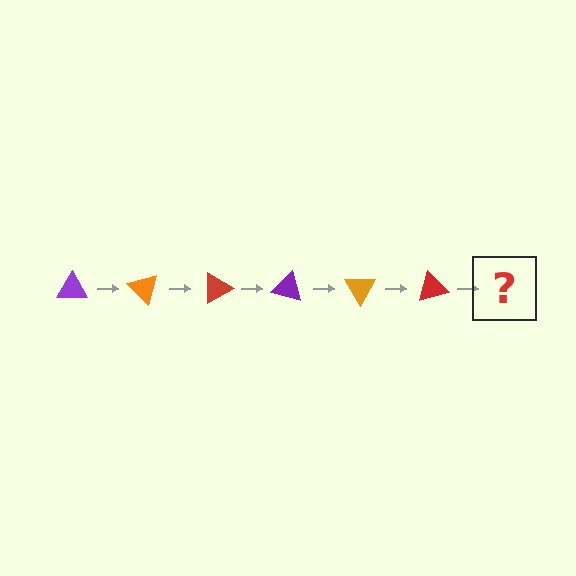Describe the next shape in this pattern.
It should be a purple triangle, rotated 270 degrees from the start.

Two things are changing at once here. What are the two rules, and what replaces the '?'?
The two rules are that it rotates 45 degrees each step and the color cycles through purple, orange, and red. The '?' should be a purple triangle, rotated 270 degrees from the start.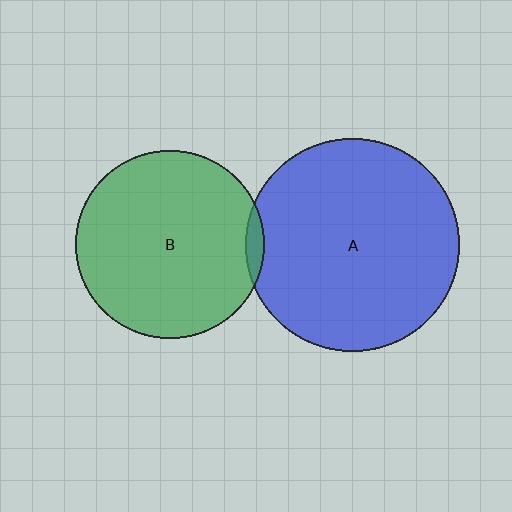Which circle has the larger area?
Circle A (blue).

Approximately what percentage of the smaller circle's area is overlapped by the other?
Approximately 5%.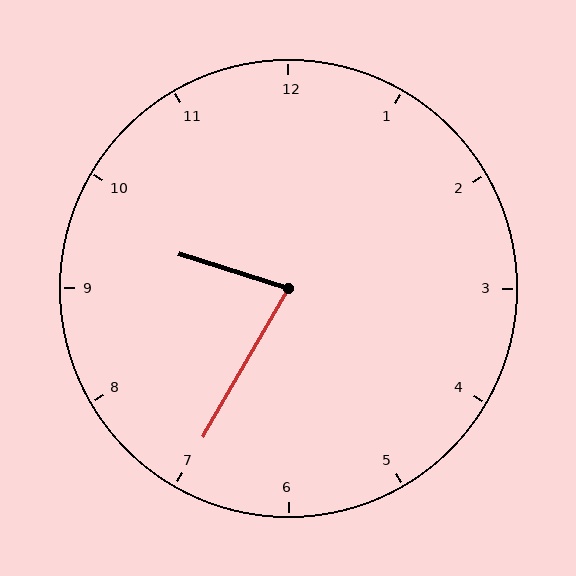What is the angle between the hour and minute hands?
Approximately 78 degrees.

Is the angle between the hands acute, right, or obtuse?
It is acute.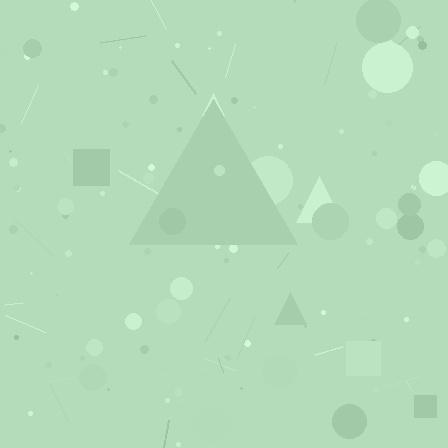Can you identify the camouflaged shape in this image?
The camouflaged shape is a triangle.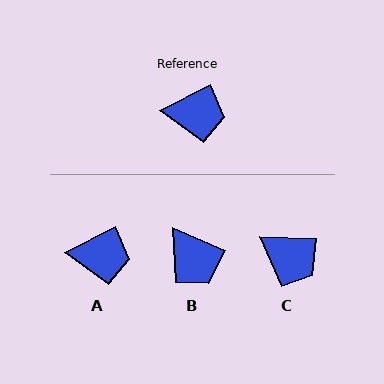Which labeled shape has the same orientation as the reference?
A.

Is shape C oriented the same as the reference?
No, it is off by about 30 degrees.